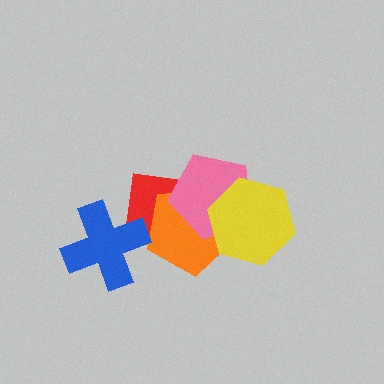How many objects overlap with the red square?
3 objects overlap with the red square.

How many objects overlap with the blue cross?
1 object overlaps with the blue cross.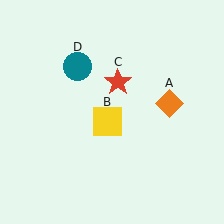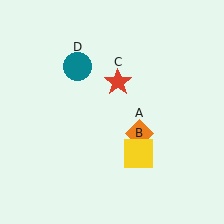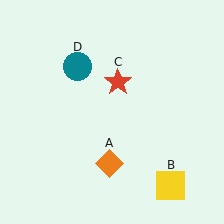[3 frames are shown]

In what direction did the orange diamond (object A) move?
The orange diamond (object A) moved down and to the left.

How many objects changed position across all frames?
2 objects changed position: orange diamond (object A), yellow square (object B).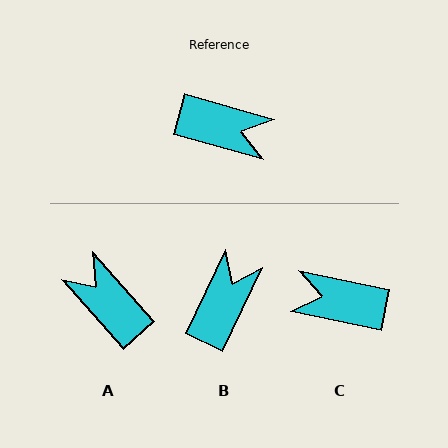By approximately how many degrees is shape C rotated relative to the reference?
Approximately 176 degrees clockwise.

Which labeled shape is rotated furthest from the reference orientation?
C, about 176 degrees away.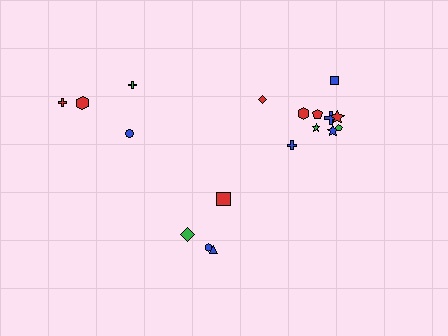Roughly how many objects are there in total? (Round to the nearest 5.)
Roughly 20 objects in total.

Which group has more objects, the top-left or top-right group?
The top-right group.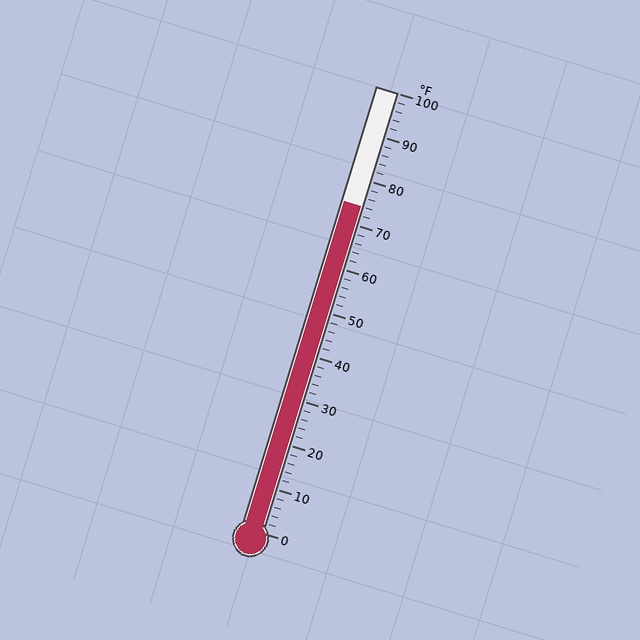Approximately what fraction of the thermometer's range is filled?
The thermometer is filled to approximately 75% of its range.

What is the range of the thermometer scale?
The thermometer scale ranges from 0°F to 100°F.